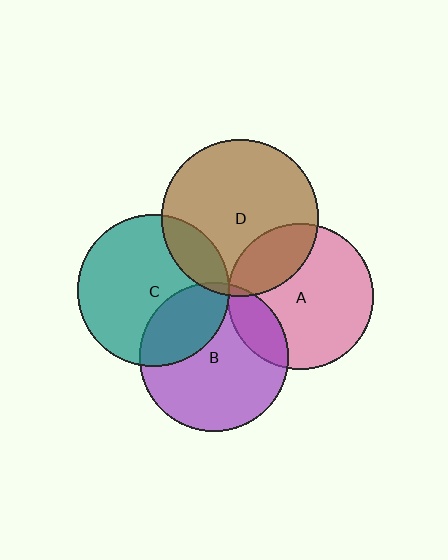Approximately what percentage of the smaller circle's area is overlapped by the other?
Approximately 20%.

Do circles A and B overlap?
Yes.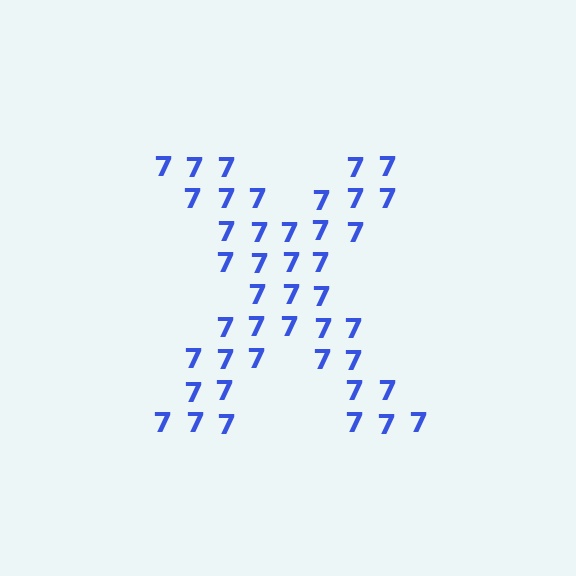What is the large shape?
The large shape is the letter X.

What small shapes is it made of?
It is made of small digit 7's.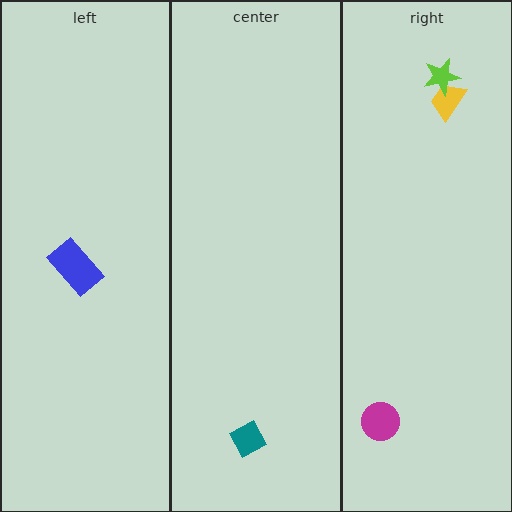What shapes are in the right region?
The yellow trapezoid, the magenta circle, the lime star.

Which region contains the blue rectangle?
The left region.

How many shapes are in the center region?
1.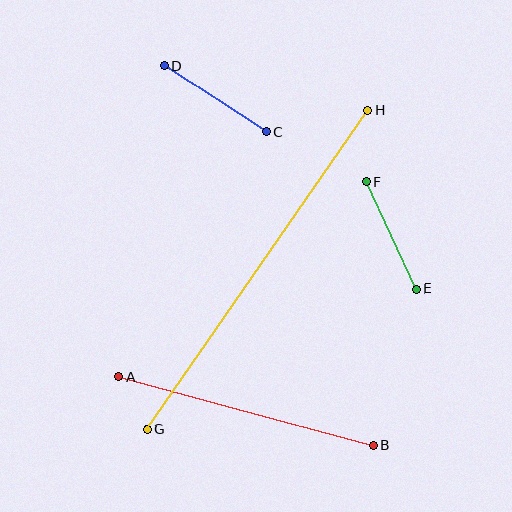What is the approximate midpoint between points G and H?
The midpoint is at approximately (257, 270) pixels.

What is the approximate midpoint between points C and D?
The midpoint is at approximately (215, 99) pixels.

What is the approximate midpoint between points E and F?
The midpoint is at approximately (391, 235) pixels.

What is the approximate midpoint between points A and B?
The midpoint is at approximately (246, 411) pixels.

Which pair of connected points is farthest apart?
Points G and H are farthest apart.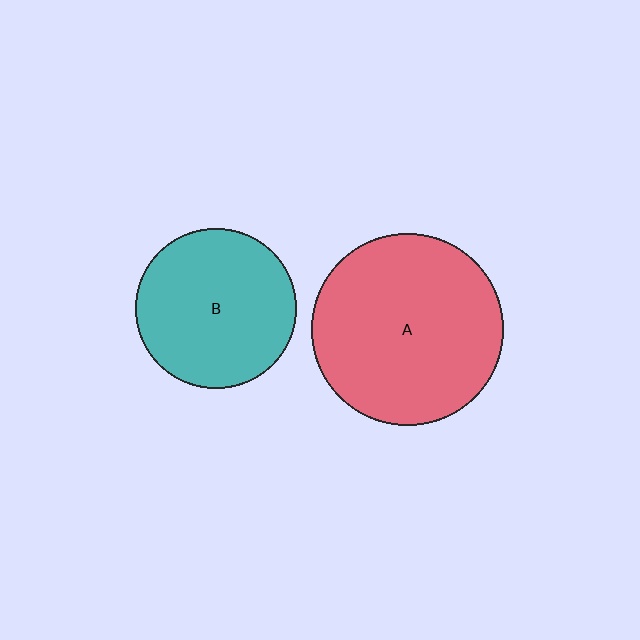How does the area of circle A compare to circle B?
Approximately 1.4 times.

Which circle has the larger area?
Circle A (red).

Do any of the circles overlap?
No, none of the circles overlap.